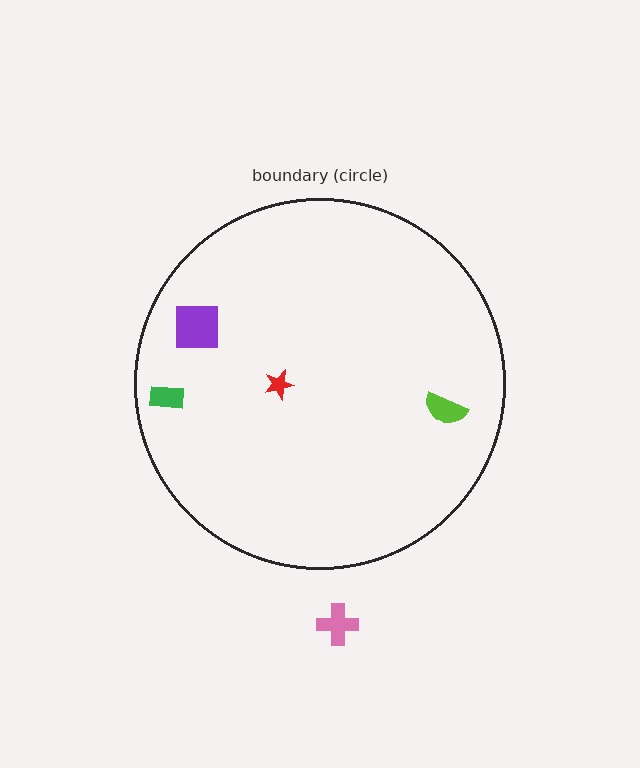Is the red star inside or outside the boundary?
Inside.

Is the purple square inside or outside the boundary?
Inside.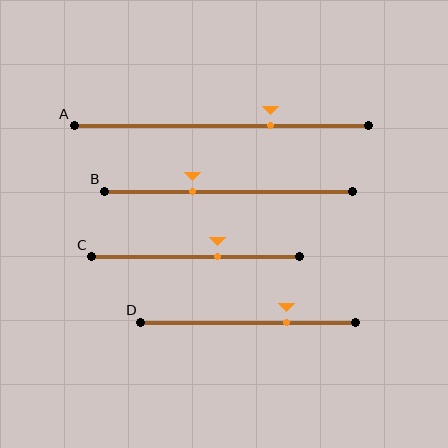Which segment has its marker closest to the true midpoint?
Segment C has its marker closest to the true midpoint.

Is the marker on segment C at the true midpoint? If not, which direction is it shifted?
No, the marker on segment C is shifted to the right by about 11% of the segment length.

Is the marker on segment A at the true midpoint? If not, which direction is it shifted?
No, the marker on segment A is shifted to the right by about 17% of the segment length.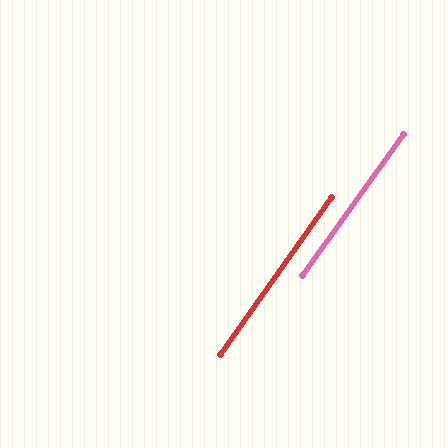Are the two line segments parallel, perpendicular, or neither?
Parallel — their directions differ by only 0.6°.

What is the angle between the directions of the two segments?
Approximately 1 degree.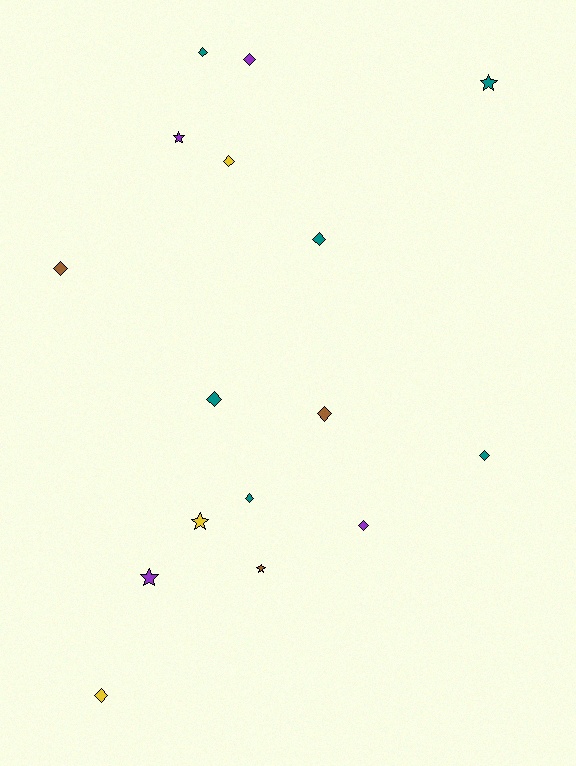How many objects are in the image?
There are 16 objects.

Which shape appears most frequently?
Diamond, with 11 objects.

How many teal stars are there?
There is 1 teal star.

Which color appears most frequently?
Teal, with 6 objects.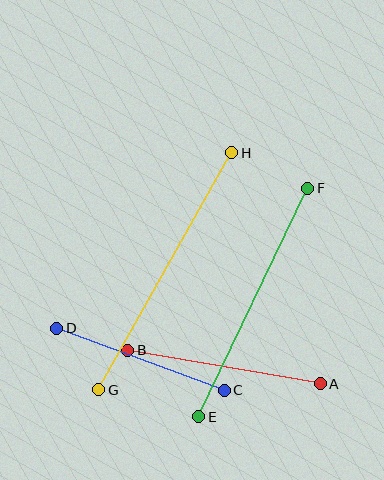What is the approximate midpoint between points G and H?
The midpoint is at approximately (165, 271) pixels.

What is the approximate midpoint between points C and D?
The midpoint is at approximately (140, 359) pixels.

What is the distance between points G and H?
The distance is approximately 272 pixels.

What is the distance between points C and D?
The distance is approximately 179 pixels.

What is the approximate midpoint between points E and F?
The midpoint is at approximately (253, 303) pixels.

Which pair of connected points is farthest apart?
Points G and H are farthest apart.